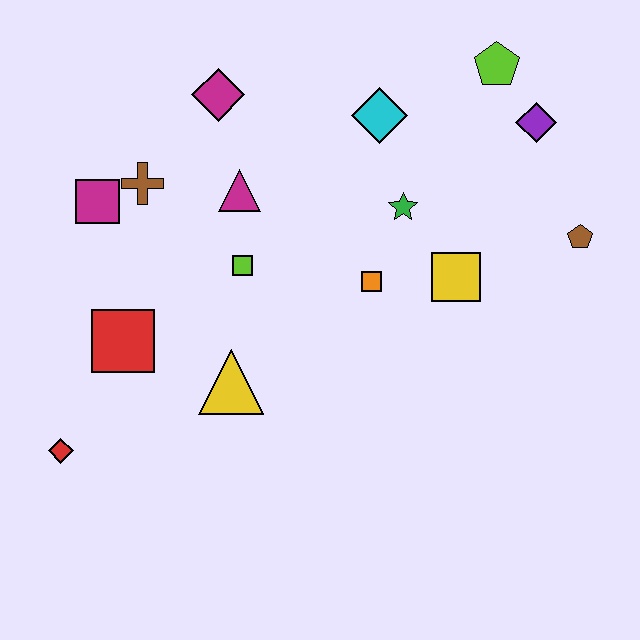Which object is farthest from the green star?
The red diamond is farthest from the green star.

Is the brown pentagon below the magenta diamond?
Yes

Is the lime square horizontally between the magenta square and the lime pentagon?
Yes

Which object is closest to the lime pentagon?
The purple diamond is closest to the lime pentagon.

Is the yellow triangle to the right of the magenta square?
Yes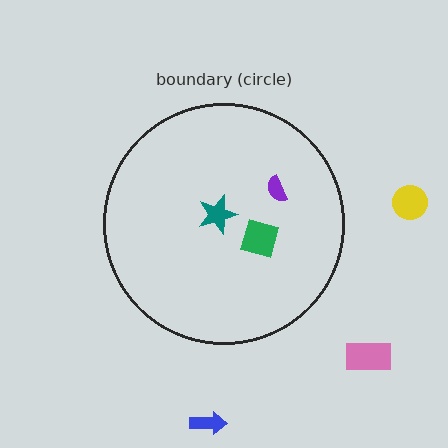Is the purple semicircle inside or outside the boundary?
Inside.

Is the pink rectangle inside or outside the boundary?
Outside.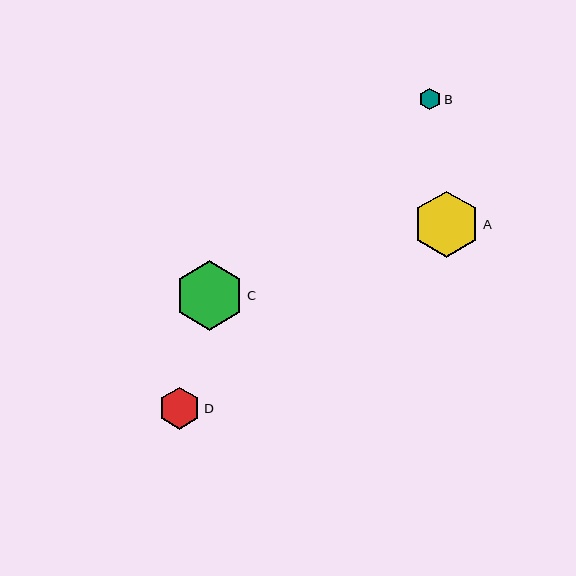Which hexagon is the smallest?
Hexagon B is the smallest with a size of approximately 21 pixels.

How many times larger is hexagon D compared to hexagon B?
Hexagon D is approximately 2.0 times the size of hexagon B.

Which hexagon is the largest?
Hexagon C is the largest with a size of approximately 69 pixels.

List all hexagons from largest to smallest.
From largest to smallest: C, A, D, B.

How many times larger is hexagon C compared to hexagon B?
Hexagon C is approximately 3.3 times the size of hexagon B.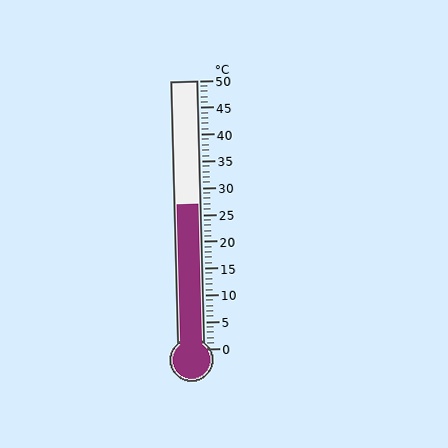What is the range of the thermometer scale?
The thermometer scale ranges from 0°C to 50°C.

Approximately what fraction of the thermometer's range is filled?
The thermometer is filled to approximately 55% of its range.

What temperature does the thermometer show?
The thermometer shows approximately 27°C.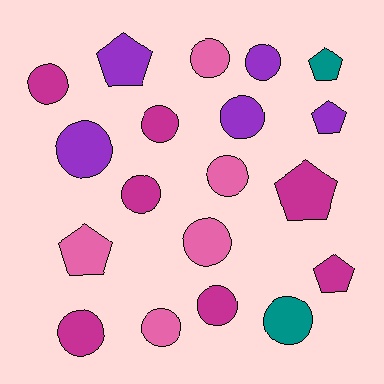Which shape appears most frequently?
Circle, with 13 objects.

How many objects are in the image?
There are 19 objects.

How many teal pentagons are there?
There is 1 teal pentagon.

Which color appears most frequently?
Magenta, with 7 objects.